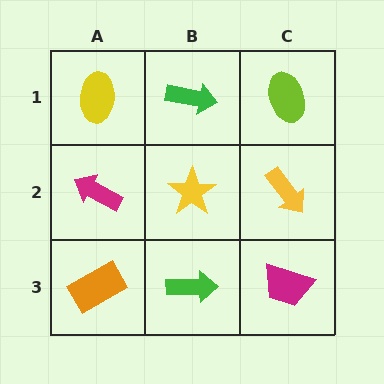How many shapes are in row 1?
3 shapes.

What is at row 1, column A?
A yellow ellipse.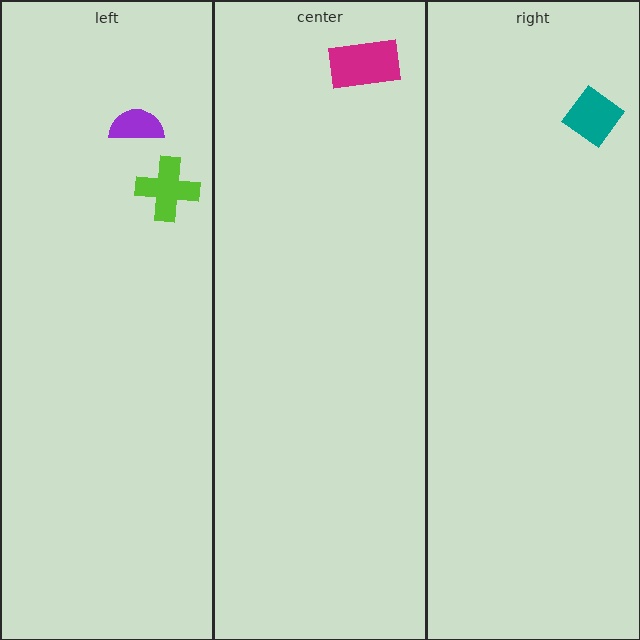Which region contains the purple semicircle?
The left region.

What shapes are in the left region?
The lime cross, the purple semicircle.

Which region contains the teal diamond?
The right region.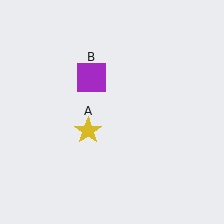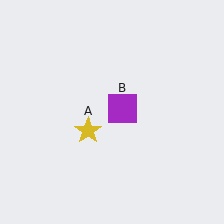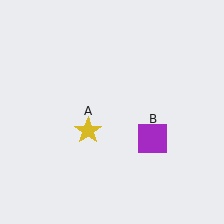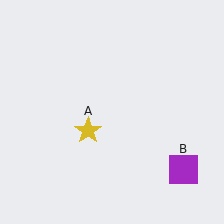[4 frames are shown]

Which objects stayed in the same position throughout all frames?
Yellow star (object A) remained stationary.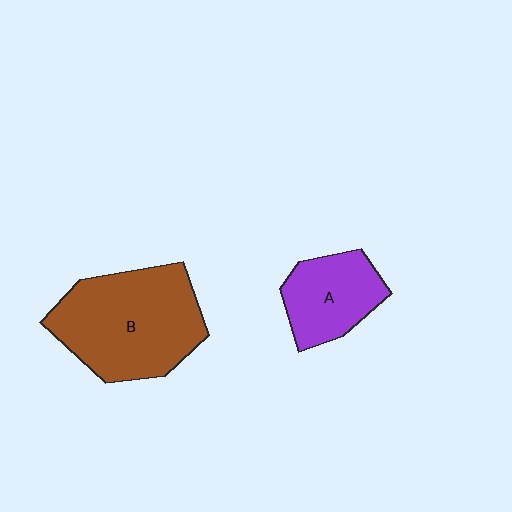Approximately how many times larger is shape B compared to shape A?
Approximately 1.9 times.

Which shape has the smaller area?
Shape A (purple).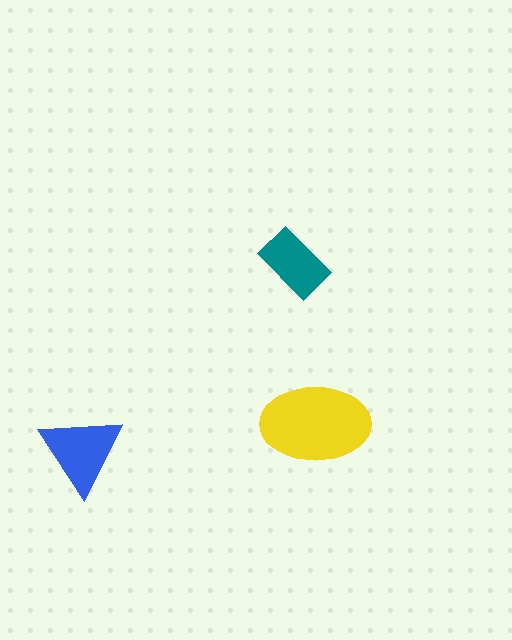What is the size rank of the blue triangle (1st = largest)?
2nd.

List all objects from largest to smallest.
The yellow ellipse, the blue triangle, the teal rectangle.